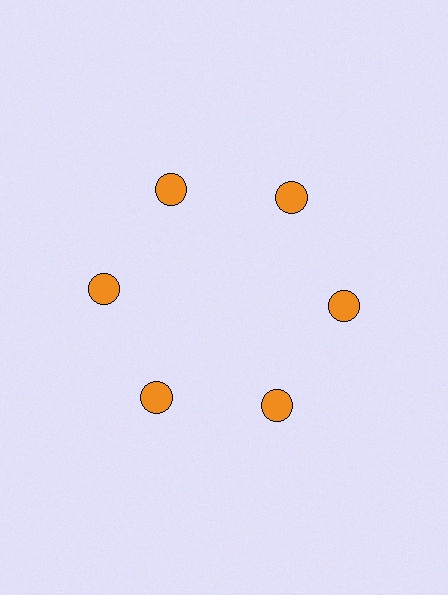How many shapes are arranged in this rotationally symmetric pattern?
There are 6 shapes, arranged in 6 groups of 1.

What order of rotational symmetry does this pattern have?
This pattern has 6-fold rotational symmetry.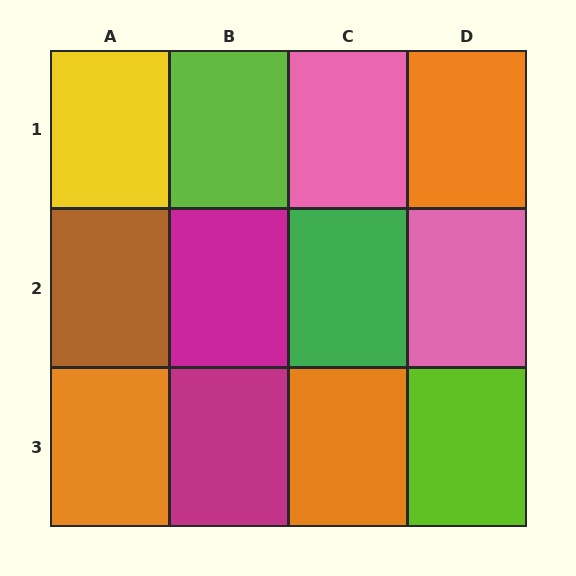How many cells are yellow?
1 cell is yellow.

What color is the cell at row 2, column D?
Pink.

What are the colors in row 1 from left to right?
Yellow, lime, pink, orange.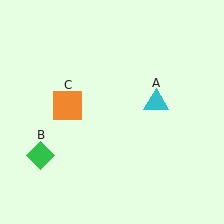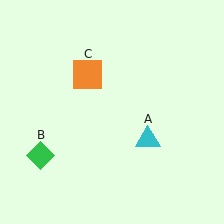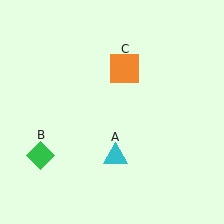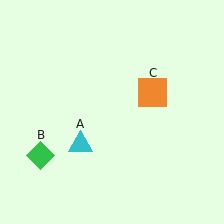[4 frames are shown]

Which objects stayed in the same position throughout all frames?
Green diamond (object B) remained stationary.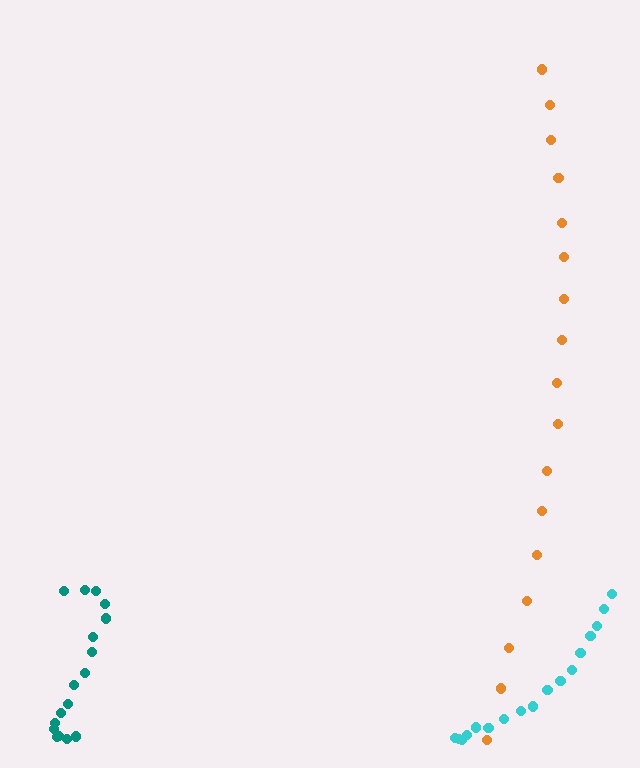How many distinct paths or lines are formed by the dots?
There are 3 distinct paths.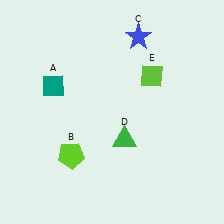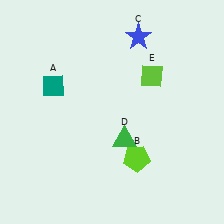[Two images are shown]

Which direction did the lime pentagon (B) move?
The lime pentagon (B) moved right.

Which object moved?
The lime pentagon (B) moved right.